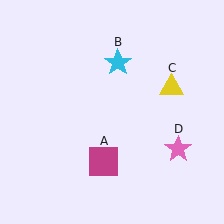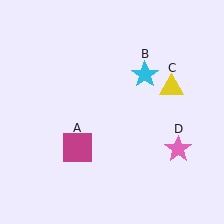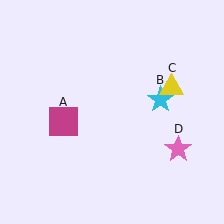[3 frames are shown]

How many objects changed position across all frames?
2 objects changed position: magenta square (object A), cyan star (object B).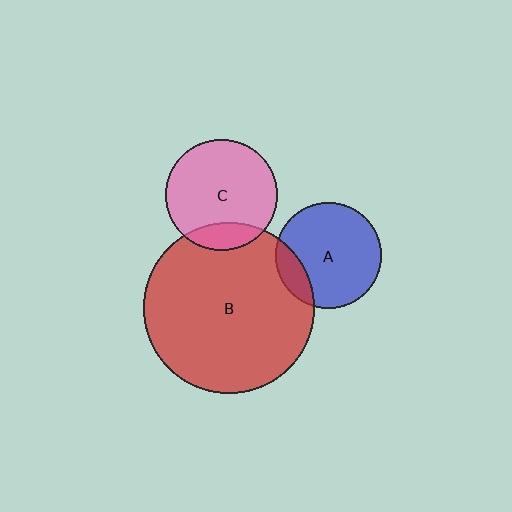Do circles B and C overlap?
Yes.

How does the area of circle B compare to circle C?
Approximately 2.3 times.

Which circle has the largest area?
Circle B (red).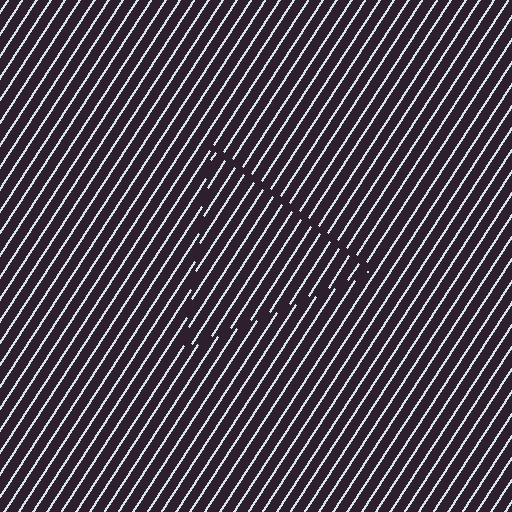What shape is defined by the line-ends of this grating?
An illusory triangle. The interior of the shape contains the same grating, shifted by half a period — the contour is defined by the phase discontinuity where line-ends from the inner and outer gratings abut.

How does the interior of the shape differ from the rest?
The interior of the shape contains the same grating, shifted by half a period — the contour is defined by the phase discontinuity where line-ends from the inner and outer gratings abut.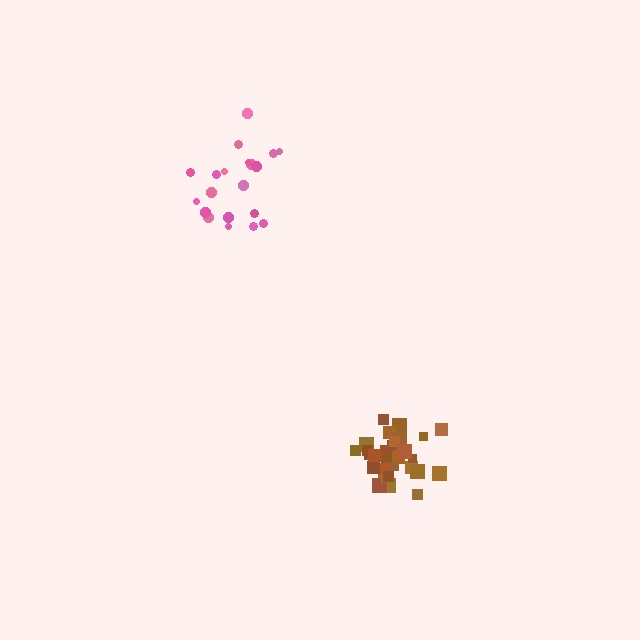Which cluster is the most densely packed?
Brown.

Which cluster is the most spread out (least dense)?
Pink.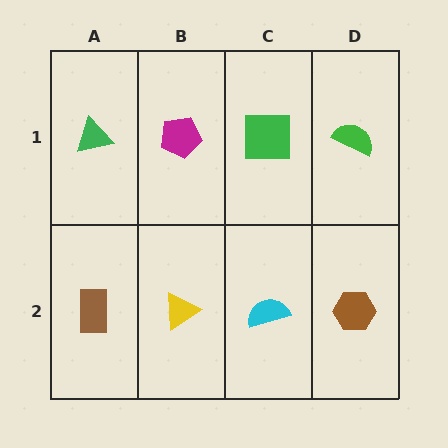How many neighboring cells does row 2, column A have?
2.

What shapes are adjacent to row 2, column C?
A green square (row 1, column C), a yellow triangle (row 2, column B), a brown hexagon (row 2, column D).